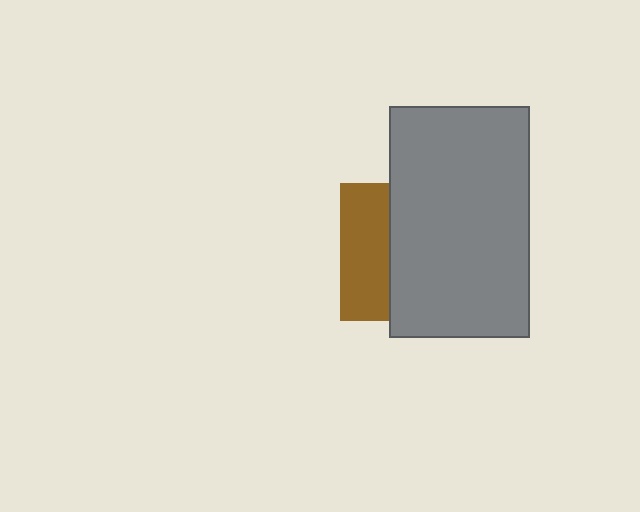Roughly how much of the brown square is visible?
A small part of it is visible (roughly 36%).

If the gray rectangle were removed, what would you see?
You would see the complete brown square.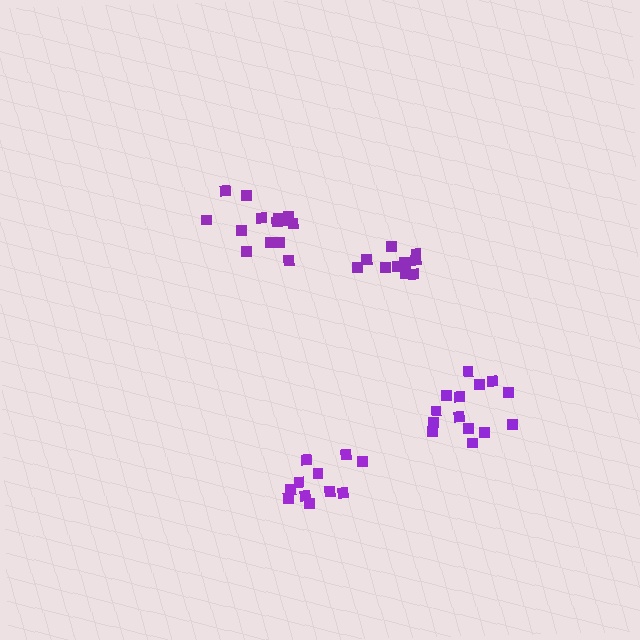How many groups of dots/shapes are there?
There are 4 groups.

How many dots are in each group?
Group 1: 14 dots, Group 2: 10 dots, Group 3: 14 dots, Group 4: 11 dots (49 total).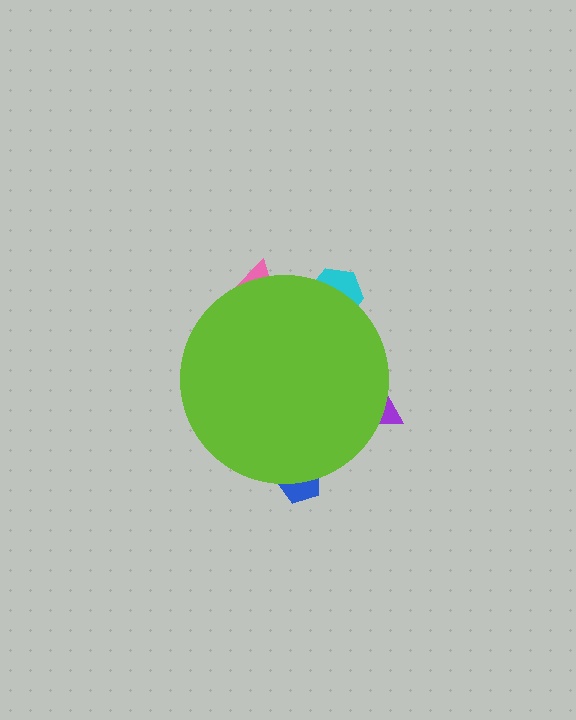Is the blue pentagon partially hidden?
Yes, the blue pentagon is partially hidden behind the lime circle.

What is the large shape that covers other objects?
A lime circle.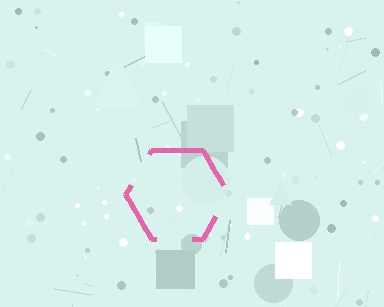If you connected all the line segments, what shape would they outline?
They would outline a hexagon.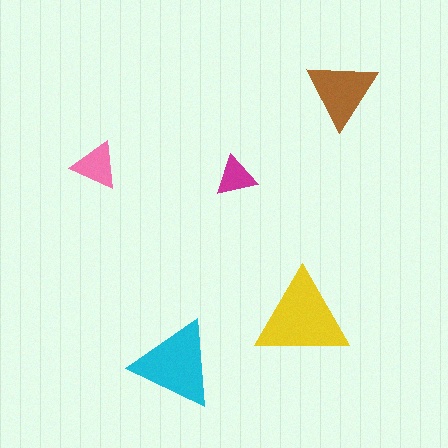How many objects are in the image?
There are 5 objects in the image.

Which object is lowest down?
The cyan triangle is bottommost.